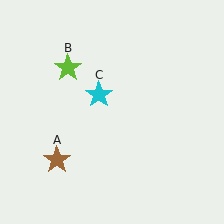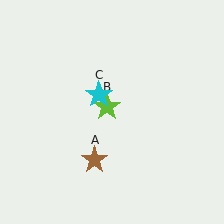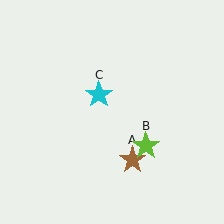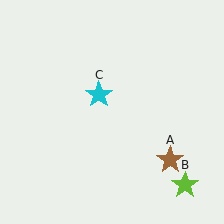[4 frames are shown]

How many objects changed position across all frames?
2 objects changed position: brown star (object A), lime star (object B).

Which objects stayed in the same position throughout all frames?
Cyan star (object C) remained stationary.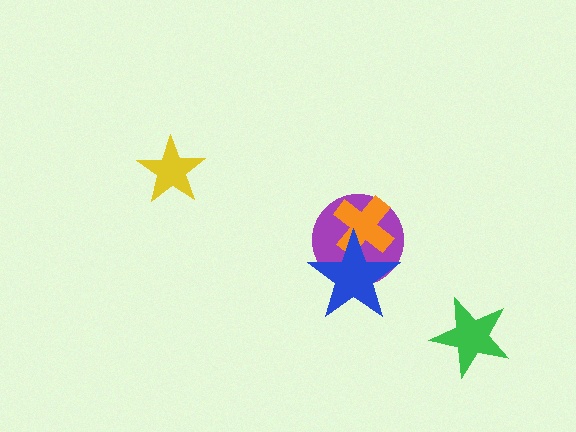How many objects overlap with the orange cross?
2 objects overlap with the orange cross.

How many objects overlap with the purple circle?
2 objects overlap with the purple circle.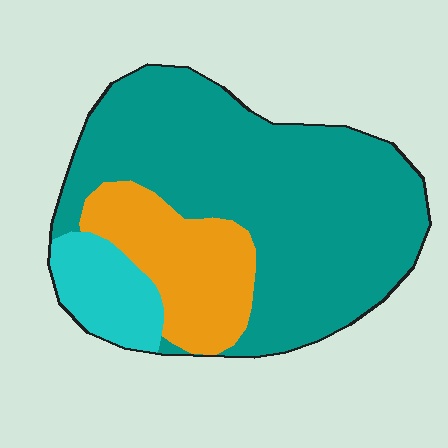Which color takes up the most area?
Teal, at roughly 70%.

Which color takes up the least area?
Cyan, at roughly 10%.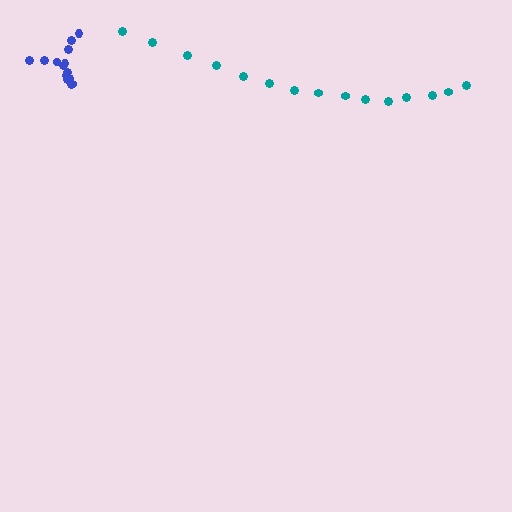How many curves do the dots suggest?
There are 2 distinct paths.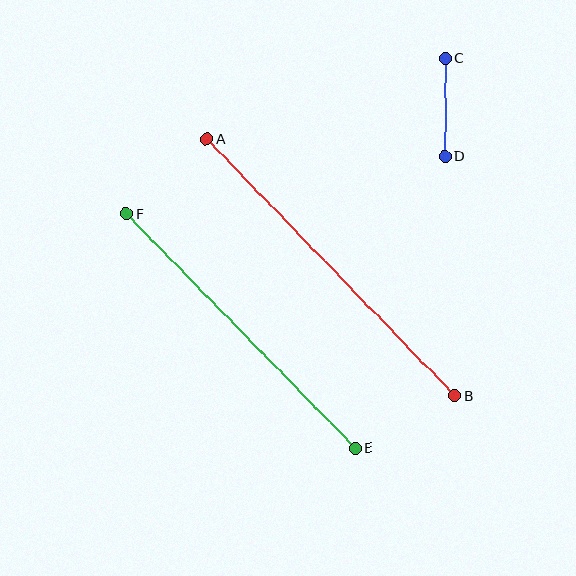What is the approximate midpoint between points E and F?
The midpoint is at approximately (241, 331) pixels.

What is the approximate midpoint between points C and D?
The midpoint is at approximately (445, 107) pixels.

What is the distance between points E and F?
The distance is approximately 327 pixels.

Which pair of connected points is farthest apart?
Points A and B are farthest apart.